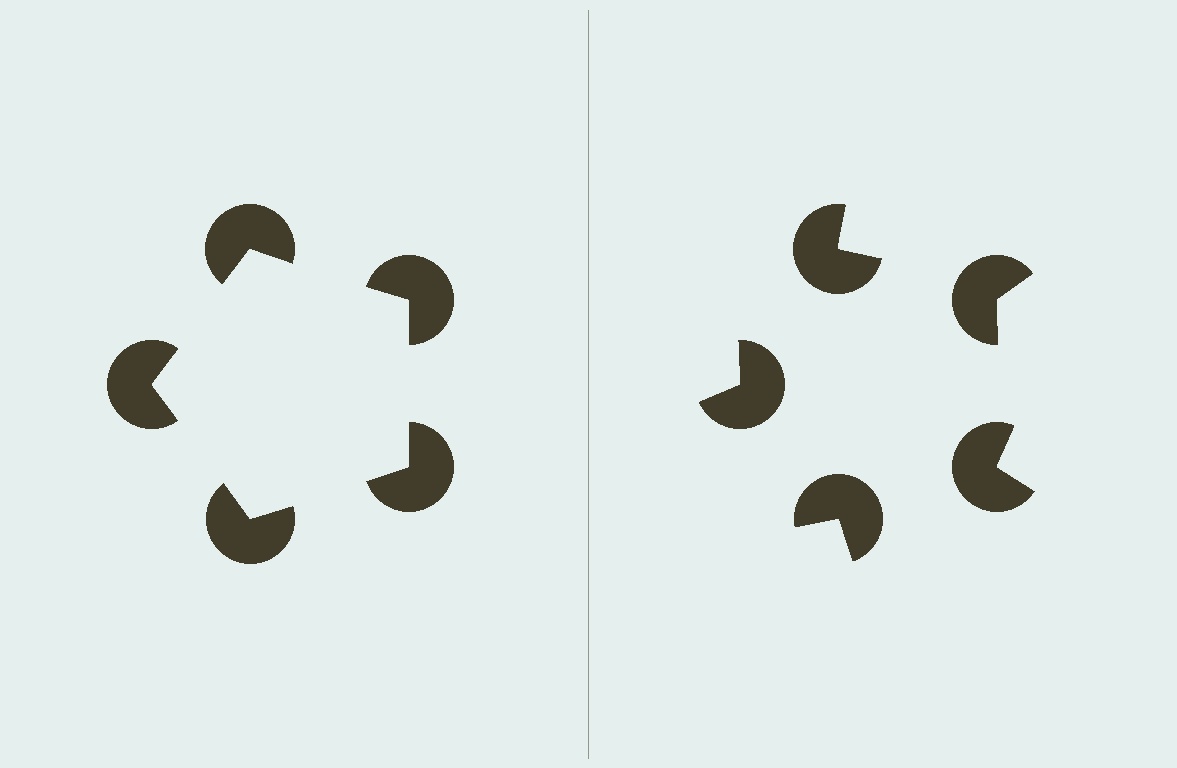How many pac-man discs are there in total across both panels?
10 — 5 on each side.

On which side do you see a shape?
An illusory pentagon appears on the left side. On the right side the wedge cuts are rotated, so no coherent shape forms.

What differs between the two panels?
The pac-man discs are positioned identically on both sides; only the wedge orientations differ. On the left they align to a pentagon; on the right they are misaligned.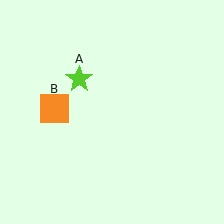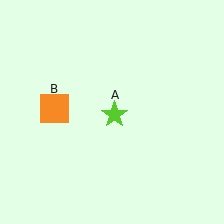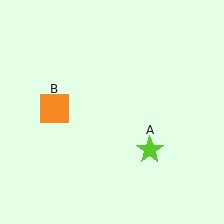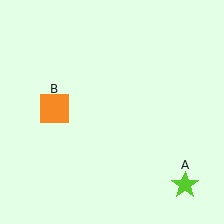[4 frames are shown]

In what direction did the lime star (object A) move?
The lime star (object A) moved down and to the right.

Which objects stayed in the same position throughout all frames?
Orange square (object B) remained stationary.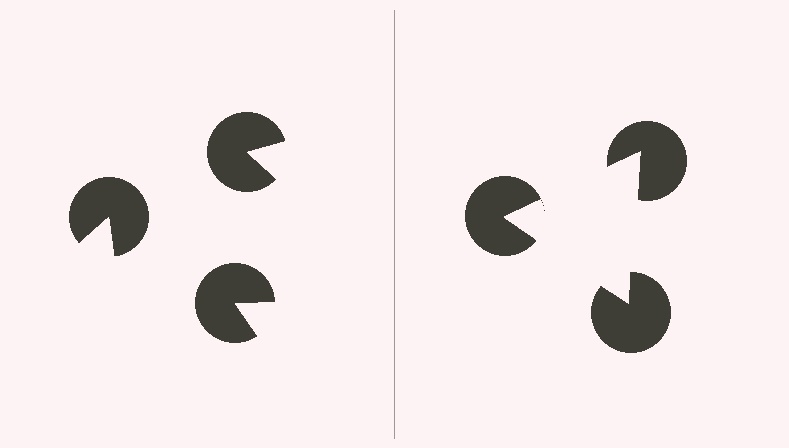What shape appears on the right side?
An illusory triangle.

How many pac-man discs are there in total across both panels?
6 — 3 on each side.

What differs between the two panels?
The pac-man discs are positioned identically on both sides; only the wedge orientations differ. On the right they align to a triangle; on the left they are misaligned.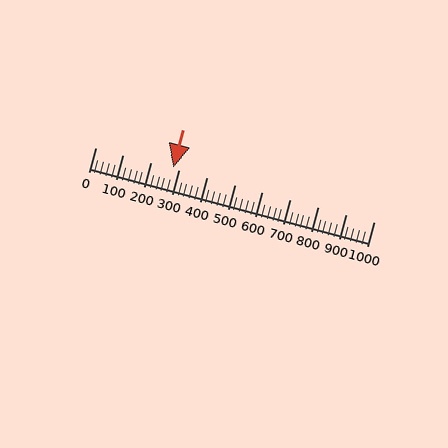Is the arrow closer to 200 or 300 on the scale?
The arrow is closer to 300.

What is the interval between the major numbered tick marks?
The major tick marks are spaced 100 units apart.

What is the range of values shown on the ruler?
The ruler shows values from 0 to 1000.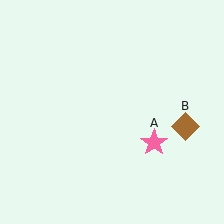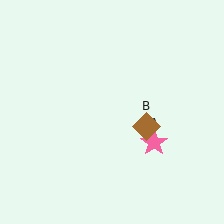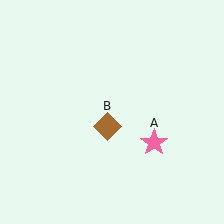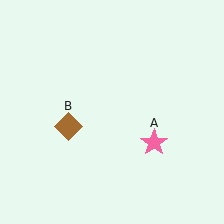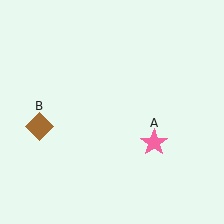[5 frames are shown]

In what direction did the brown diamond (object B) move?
The brown diamond (object B) moved left.